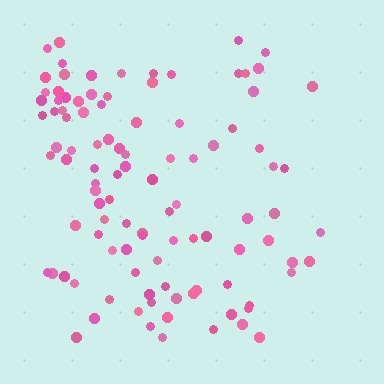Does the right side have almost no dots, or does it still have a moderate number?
Still a moderate number, just noticeably fewer than the left.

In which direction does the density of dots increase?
From right to left, with the left side densest.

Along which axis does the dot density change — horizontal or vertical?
Horizontal.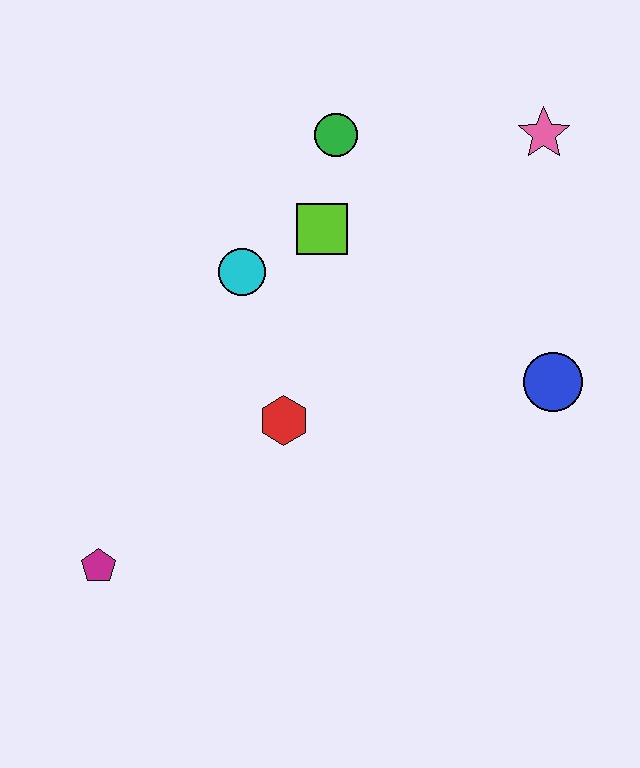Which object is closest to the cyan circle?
The lime square is closest to the cyan circle.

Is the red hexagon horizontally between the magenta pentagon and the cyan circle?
No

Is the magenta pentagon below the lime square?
Yes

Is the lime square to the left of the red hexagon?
No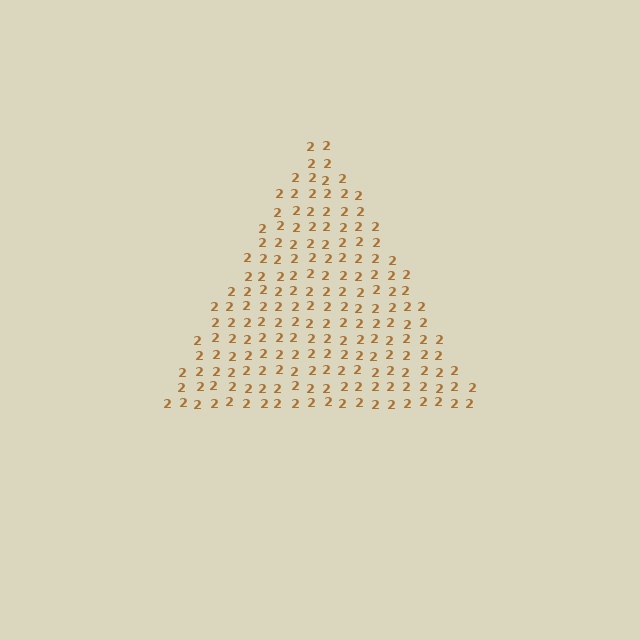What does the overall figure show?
The overall figure shows a triangle.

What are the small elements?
The small elements are digit 2's.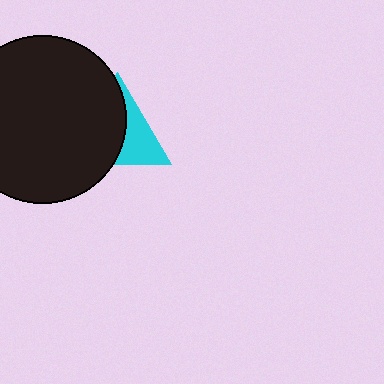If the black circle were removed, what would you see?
You would see the complete cyan triangle.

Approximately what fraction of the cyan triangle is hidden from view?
Roughly 59% of the cyan triangle is hidden behind the black circle.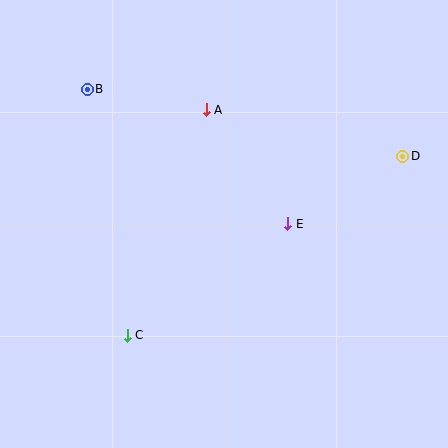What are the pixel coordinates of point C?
Point C is at (127, 336).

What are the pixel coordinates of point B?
Point B is at (87, 89).